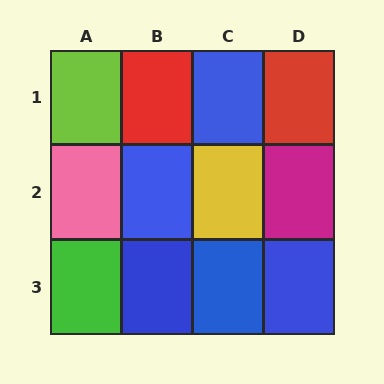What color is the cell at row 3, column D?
Blue.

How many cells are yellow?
1 cell is yellow.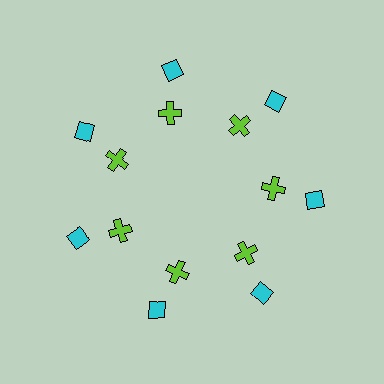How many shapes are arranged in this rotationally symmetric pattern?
There are 14 shapes, arranged in 7 groups of 2.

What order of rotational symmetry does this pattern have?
This pattern has 7-fold rotational symmetry.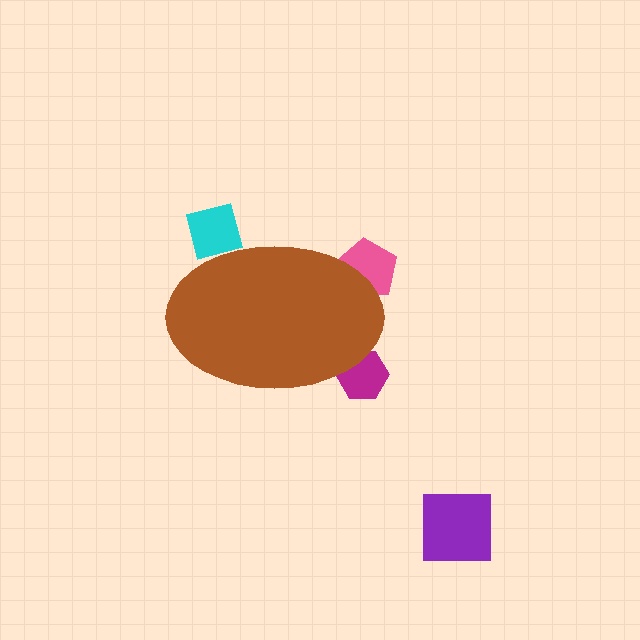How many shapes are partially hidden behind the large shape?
3 shapes are partially hidden.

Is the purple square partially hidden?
No, the purple square is fully visible.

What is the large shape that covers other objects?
A brown ellipse.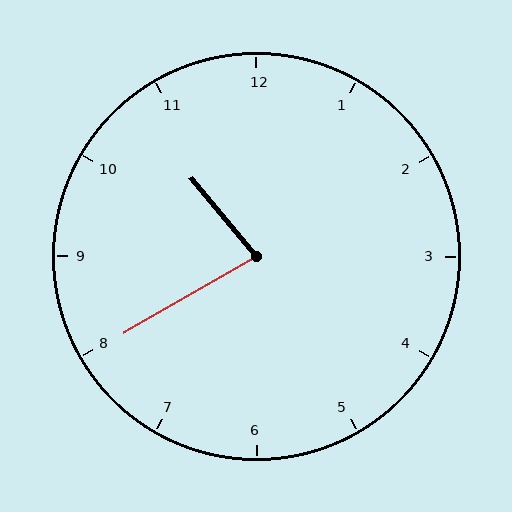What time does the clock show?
10:40.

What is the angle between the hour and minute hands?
Approximately 80 degrees.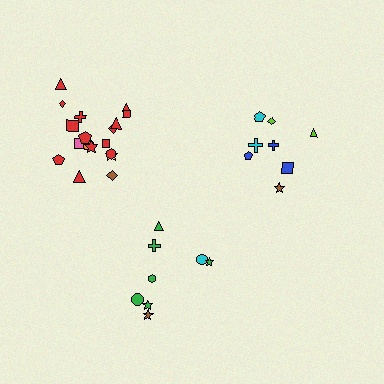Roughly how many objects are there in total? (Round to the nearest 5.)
Roughly 35 objects in total.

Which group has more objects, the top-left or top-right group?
The top-left group.